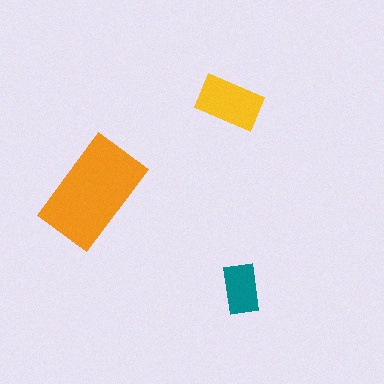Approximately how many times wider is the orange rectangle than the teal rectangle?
About 2 times wider.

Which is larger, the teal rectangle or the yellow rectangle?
The yellow one.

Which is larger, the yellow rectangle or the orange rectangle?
The orange one.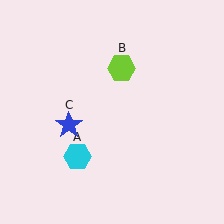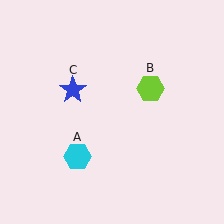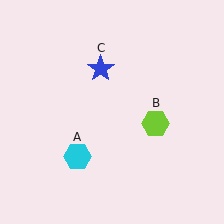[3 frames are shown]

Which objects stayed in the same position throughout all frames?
Cyan hexagon (object A) remained stationary.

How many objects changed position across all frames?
2 objects changed position: lime hexagon (object B), blue star (object C).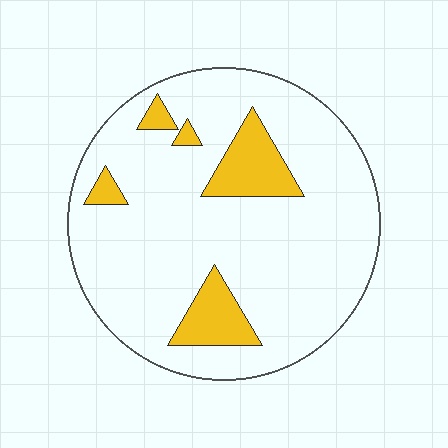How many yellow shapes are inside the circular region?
5.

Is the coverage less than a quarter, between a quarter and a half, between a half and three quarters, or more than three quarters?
Less than a quarter.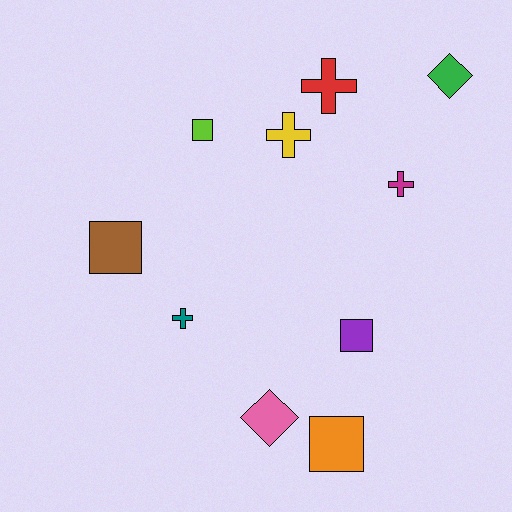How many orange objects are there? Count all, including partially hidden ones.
There is 1 orange object.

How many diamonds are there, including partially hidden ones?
There are 2 diamonds.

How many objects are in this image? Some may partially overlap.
There are 10 objects.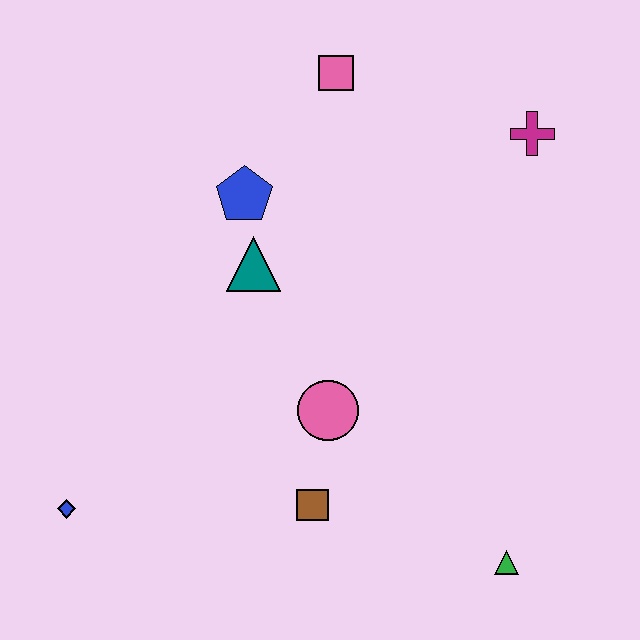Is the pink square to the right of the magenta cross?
No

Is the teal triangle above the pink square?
No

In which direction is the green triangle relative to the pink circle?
The green triangle is to the right of the pink circle.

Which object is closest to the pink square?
The blue pentagon is closest to the pink square.